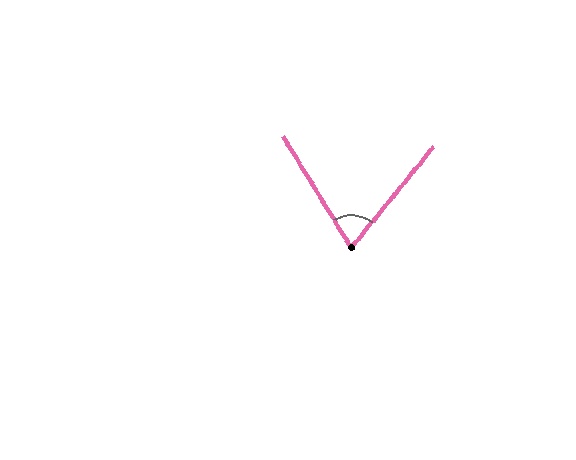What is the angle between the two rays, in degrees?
Approximately 70 degrees.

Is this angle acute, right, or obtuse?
It is acute.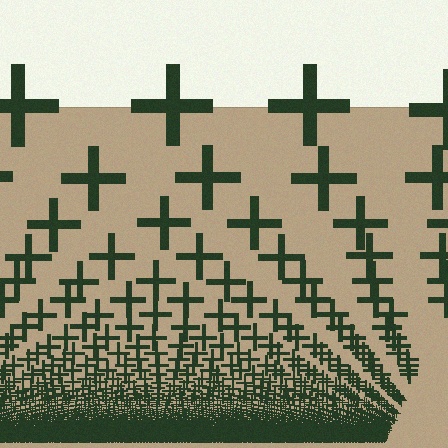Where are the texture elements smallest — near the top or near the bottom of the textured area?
Near the bottom.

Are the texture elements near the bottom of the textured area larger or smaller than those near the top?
Smaller. The gradient is inverted — elements near the bottom are smaller and denser.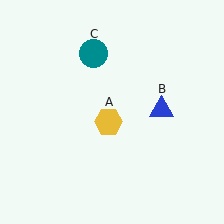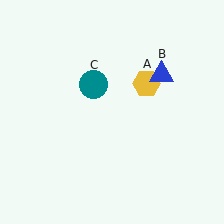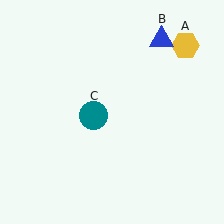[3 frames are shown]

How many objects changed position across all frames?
3 objects changed position: yellow hexagon (object A), blue triangle (object B), teal circle (object C).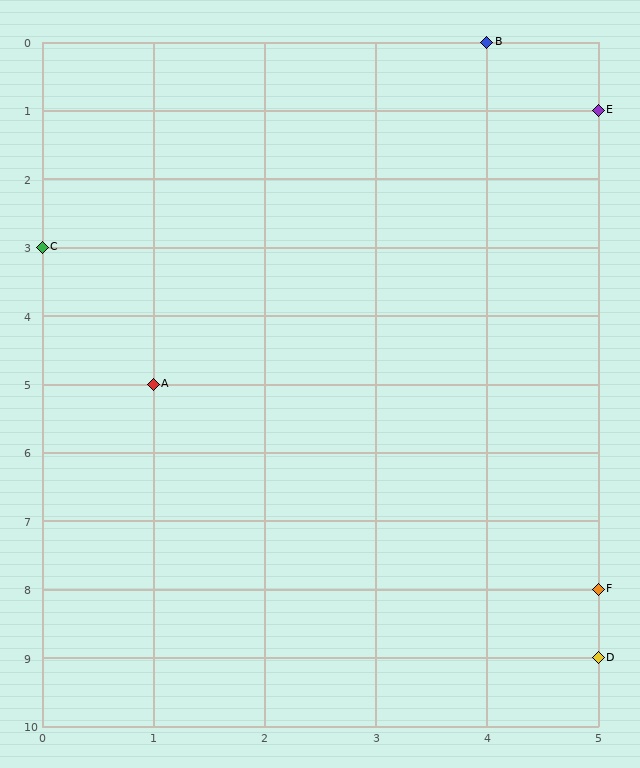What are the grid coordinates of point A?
Point A is at grid coordinates (1, 5).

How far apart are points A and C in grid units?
Points A and C are 1 column and 2 rows apart (about 2.2 grid units diagonally).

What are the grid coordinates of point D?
Point D is at grid coordinates (5, 9).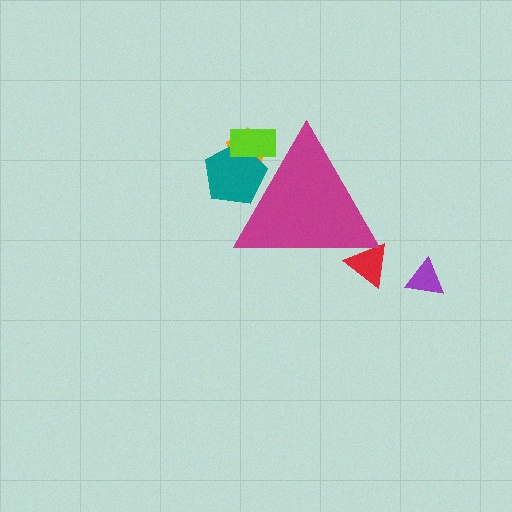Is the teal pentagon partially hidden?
Yes, the teal pentagon is partially hidden behind the magenta triangle.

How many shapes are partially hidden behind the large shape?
4 shapes are partially hidden.